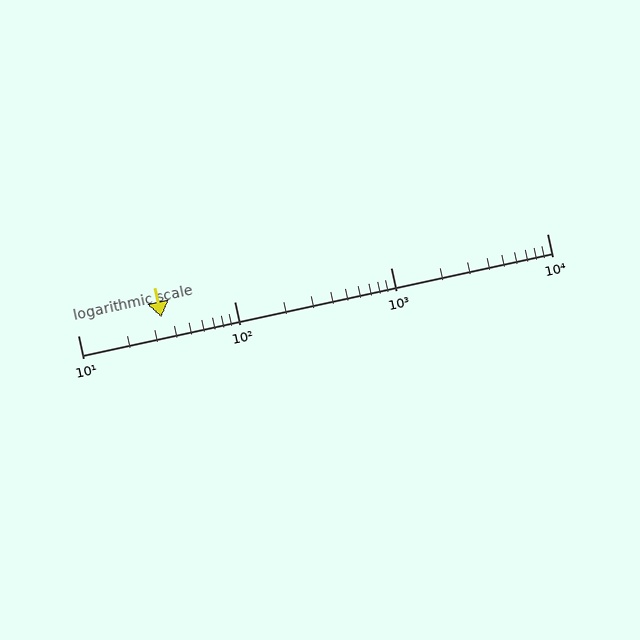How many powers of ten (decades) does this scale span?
The scale spans 3 decades, from 10 to 10000.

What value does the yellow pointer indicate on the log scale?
The pointer indicates approximately 34.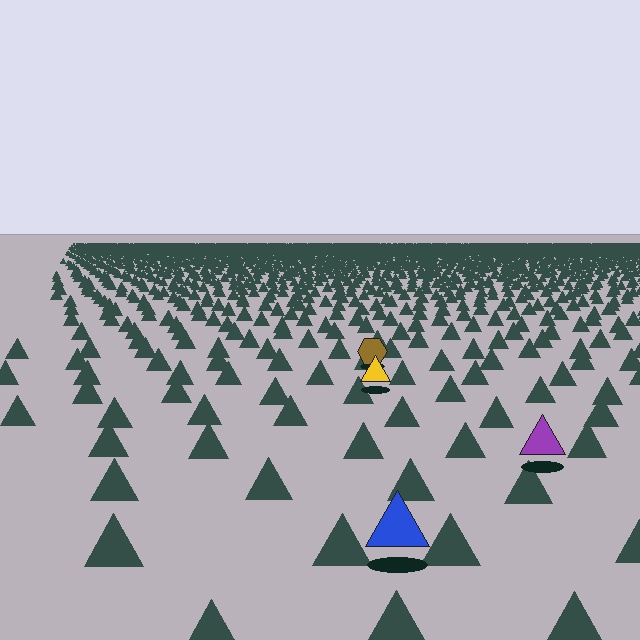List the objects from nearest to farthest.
From nearest to farthest: the blue triangle, the purple triangle, the yellow triangle, the brown hexagon.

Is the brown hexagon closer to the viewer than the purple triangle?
No. The purple triangle is closer — you can tell from the texture gradient: the ground texture is coarser near it.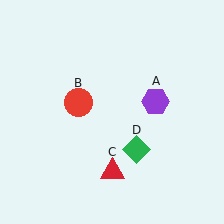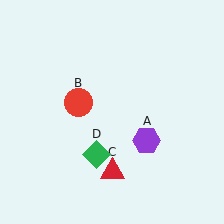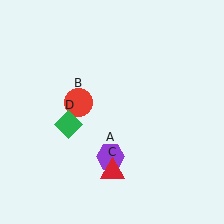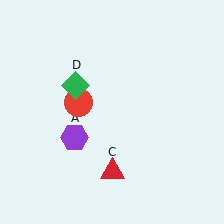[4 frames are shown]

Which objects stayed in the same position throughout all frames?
Red circle (object B) and red triangle (object C) remained stationary.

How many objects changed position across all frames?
2 objects changed position: purple hexagon (object A), green diamond (object D).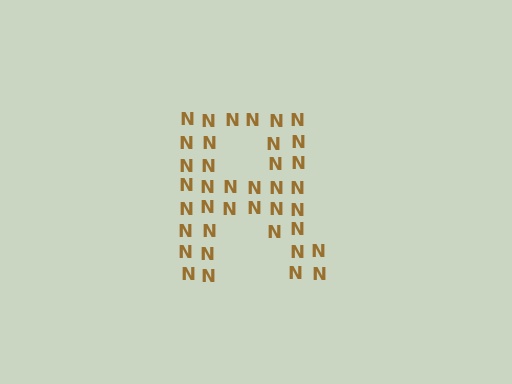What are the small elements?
The small elements are letter N's.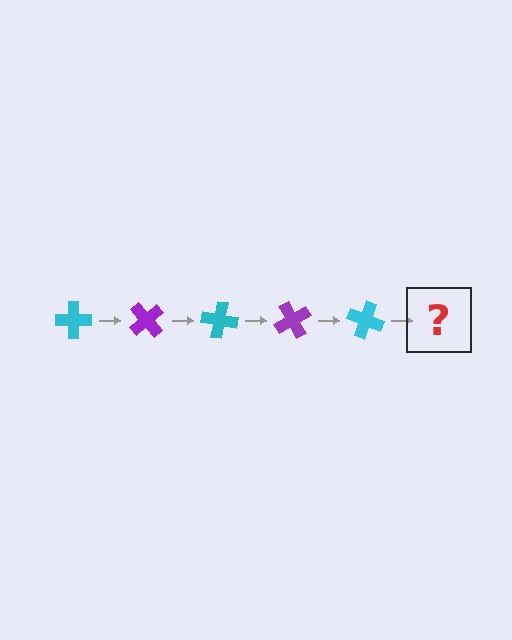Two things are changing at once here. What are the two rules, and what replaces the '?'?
The two rules are that it rotates 50 degrees each step and the color cycles through cyan and purple. The '?' should be a purple cross, rotated 250 degrees from the start.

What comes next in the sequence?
The next element should be a purple cross, rotated 250 degrees from the start.